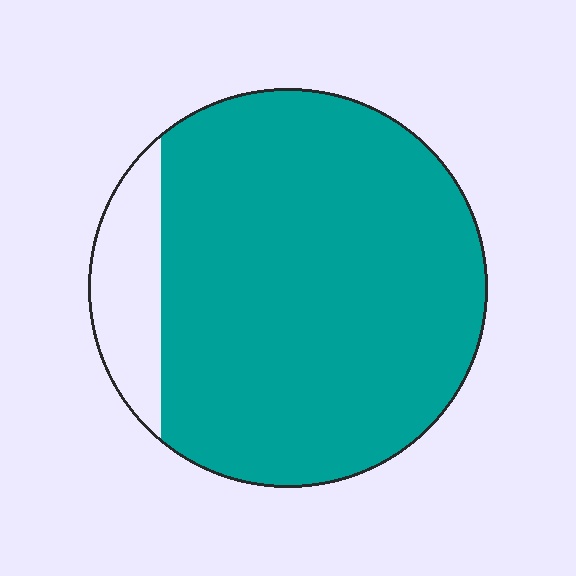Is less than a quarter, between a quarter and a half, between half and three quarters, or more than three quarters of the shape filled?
More than three quarters.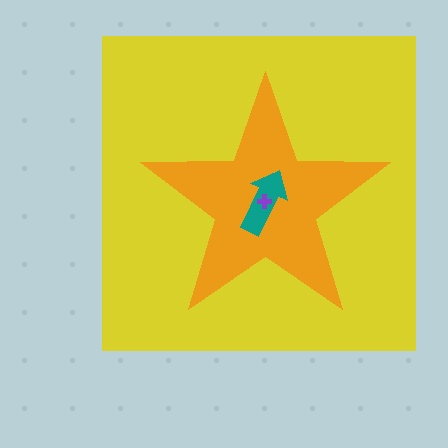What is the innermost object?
The purple cross.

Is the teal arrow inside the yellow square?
Yes.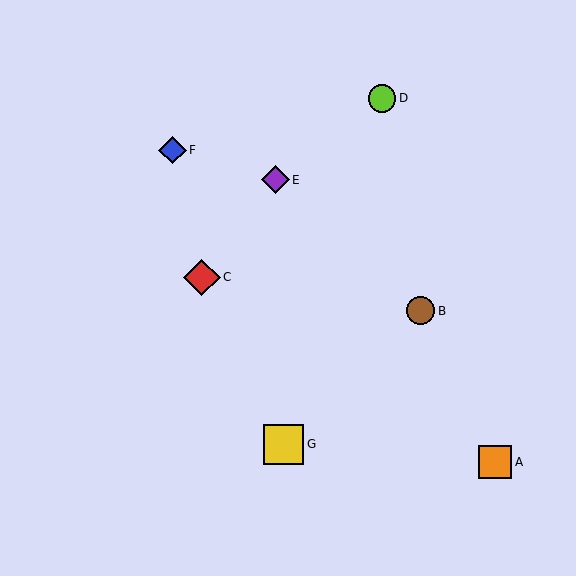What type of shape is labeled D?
Shape D is a lime circle.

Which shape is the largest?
The yellow square (labeled G) is the largest.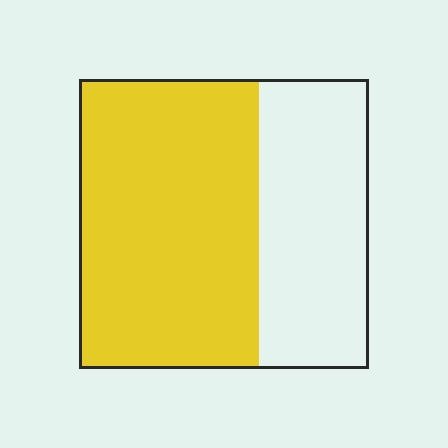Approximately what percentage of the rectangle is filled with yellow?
Approximately 60%.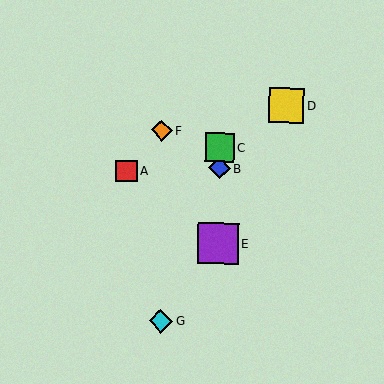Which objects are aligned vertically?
Objects B, C, E are aligned vertically.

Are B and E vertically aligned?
Yes, both are at x≈219.